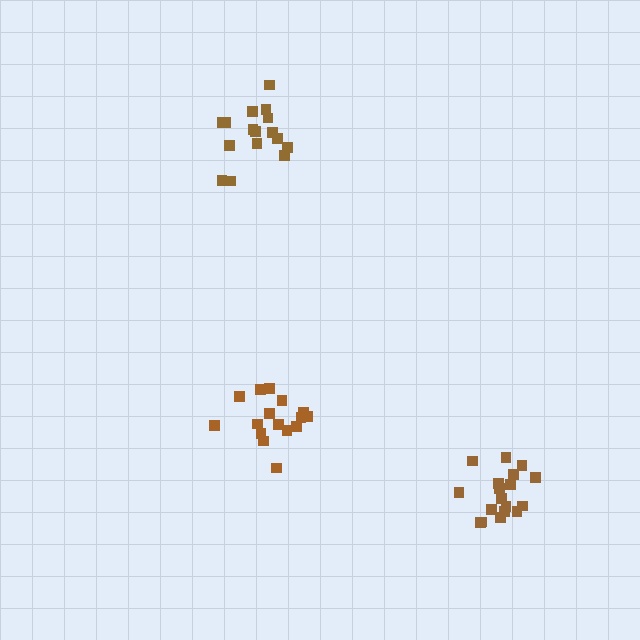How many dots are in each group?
Group 1: 16 dots, Group 2: 16 dots, Group 3: 18 dots (50 total).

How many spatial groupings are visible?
There are 3 spatial groupings.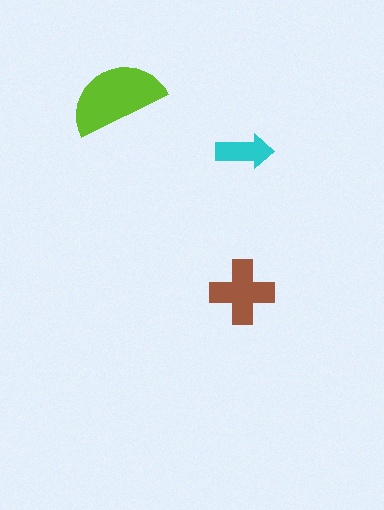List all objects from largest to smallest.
The lime semicircle, the brown cross, the cyan arrow.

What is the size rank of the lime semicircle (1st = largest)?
1st.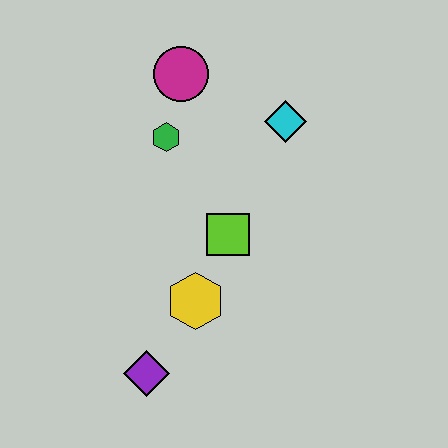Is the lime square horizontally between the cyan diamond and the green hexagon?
Yes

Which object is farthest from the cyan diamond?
The purple diamond is farthest from the cyan diamond.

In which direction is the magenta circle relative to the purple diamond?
The magenta circle is above the purple diamond.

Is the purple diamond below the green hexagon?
Yes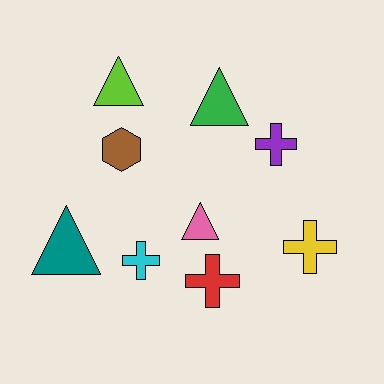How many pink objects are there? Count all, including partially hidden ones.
There is 1 pink object.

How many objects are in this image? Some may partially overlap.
There are 9 objects.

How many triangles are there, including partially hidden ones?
There are 4 triangles.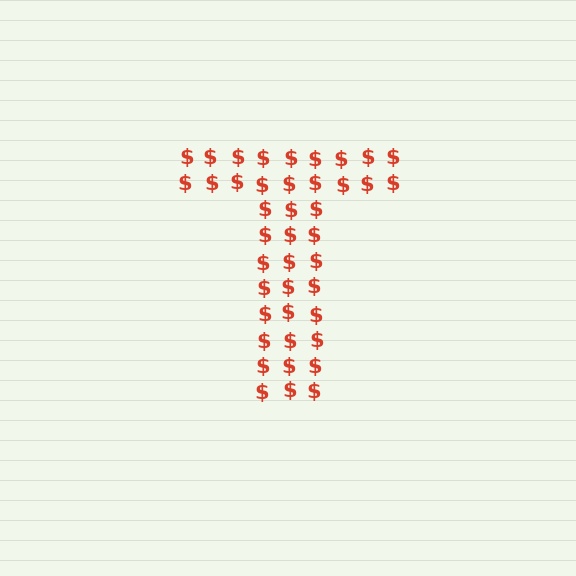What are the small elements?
The small elements are dollar signs.